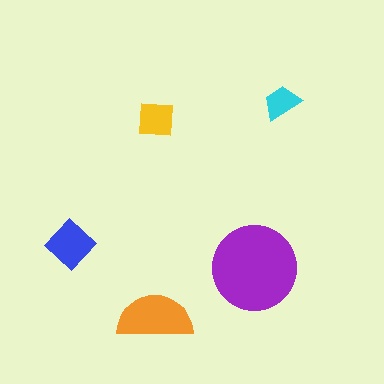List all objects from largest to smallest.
The purple circle, the orange semicircle, the blue diamond, the yellow square, the cyan trapezoid.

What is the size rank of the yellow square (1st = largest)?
4th.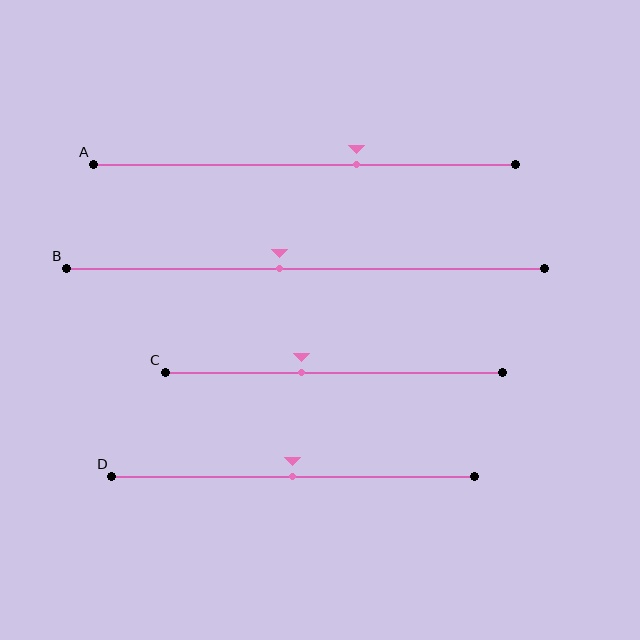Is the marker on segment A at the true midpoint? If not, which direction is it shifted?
No, the marker on segment A is shifted to the right by about 12% of the segment length.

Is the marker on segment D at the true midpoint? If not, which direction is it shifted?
Yes, the marker on segment D is at the true midpoint.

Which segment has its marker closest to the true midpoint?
Segment D has its marker closest to the true midpoint.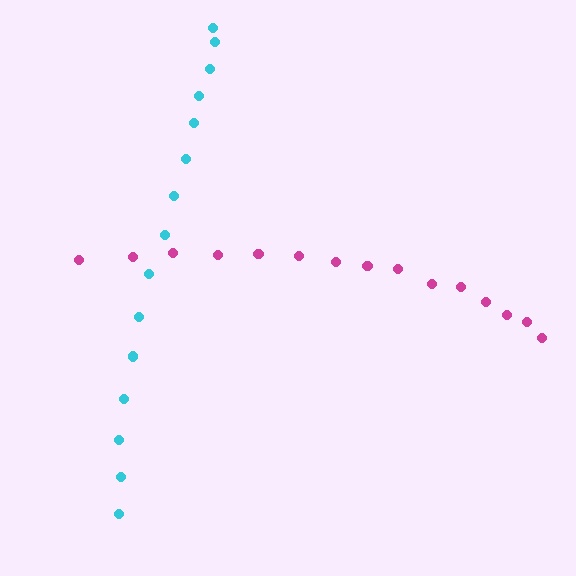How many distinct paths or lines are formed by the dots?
There are 2 distinct paths.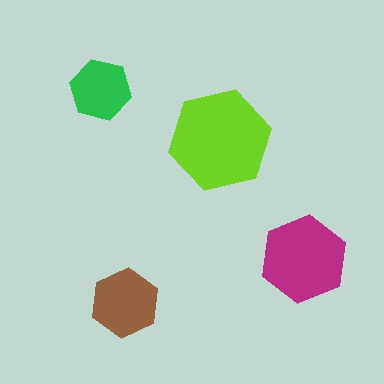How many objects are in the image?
There are 4 objects in the image.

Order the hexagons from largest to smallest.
the lime one, the magenta one, the brown one, the green one.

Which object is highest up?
The green hexagon is topmost.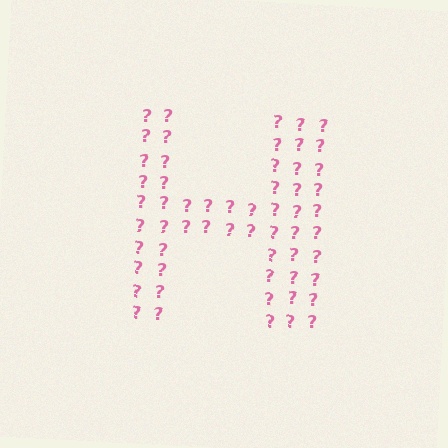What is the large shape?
The large shape is the letter H.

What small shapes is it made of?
It is made of small question marks.